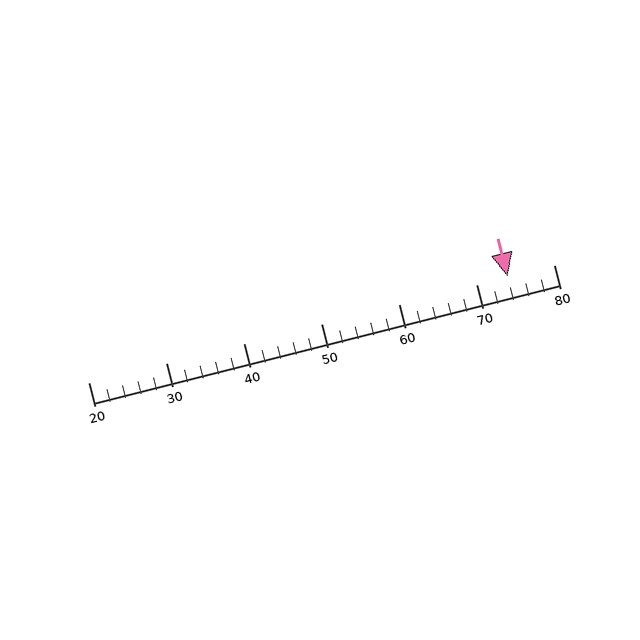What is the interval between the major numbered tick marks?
The major tick marks are spaced 10 units apart.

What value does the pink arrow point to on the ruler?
The pink arrow points to approximately 74.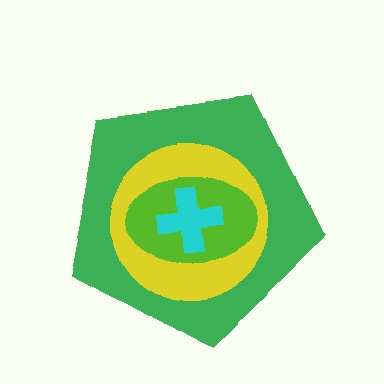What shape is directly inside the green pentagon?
The yellow circle.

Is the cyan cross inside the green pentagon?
Yes.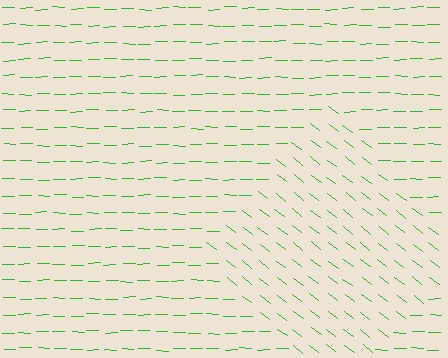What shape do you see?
I see a diamond.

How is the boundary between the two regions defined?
The boundary is defined purely by a change in line orientation (approximately 39 degrees difference). All lines are the same color and thickness.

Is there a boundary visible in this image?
Yes, there is a texture boundary formed by a change in line orientation.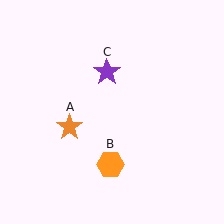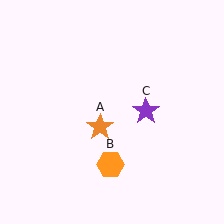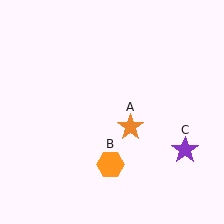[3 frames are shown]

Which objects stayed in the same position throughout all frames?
Orange hexagon (object B) remained stationary.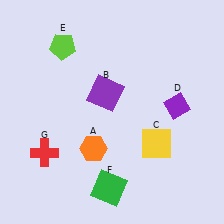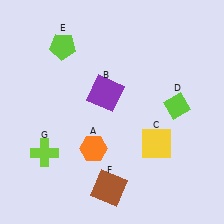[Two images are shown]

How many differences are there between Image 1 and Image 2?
There are 3 differences between the two images.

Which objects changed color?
D changed from purple to lime. F changed from green to brown. G changed from red to lime.